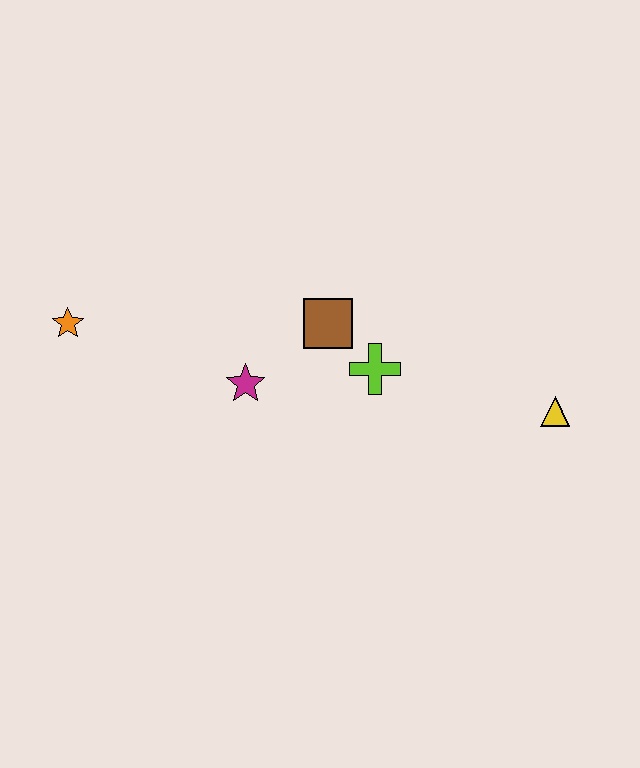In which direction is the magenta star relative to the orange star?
The magenta star is to the right of the orange star.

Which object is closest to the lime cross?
The brown square is closest to the lime cross.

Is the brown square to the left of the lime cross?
Yes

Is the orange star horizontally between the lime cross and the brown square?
No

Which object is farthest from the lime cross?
The orange star is farthest from the lime cross.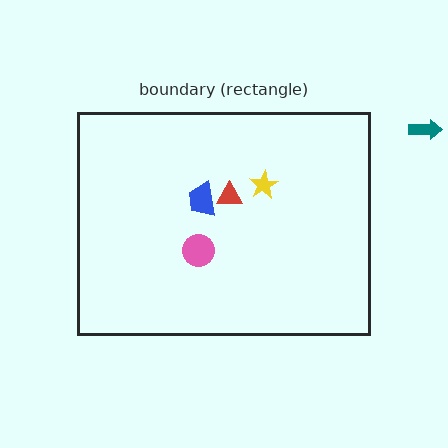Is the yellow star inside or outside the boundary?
Inside.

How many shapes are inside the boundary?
4 inside, 1 outside.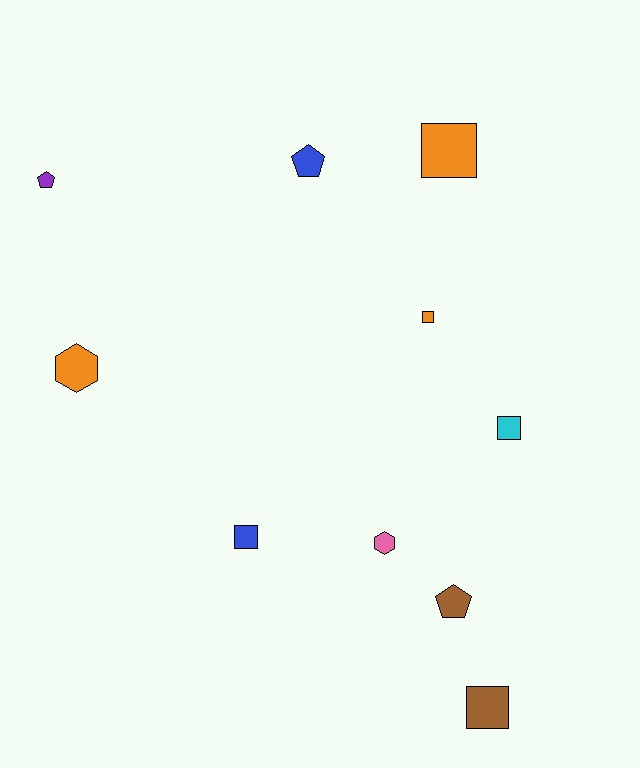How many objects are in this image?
There are 10 objects.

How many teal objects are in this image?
There are no teal objects.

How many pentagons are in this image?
There are 3 pentagons.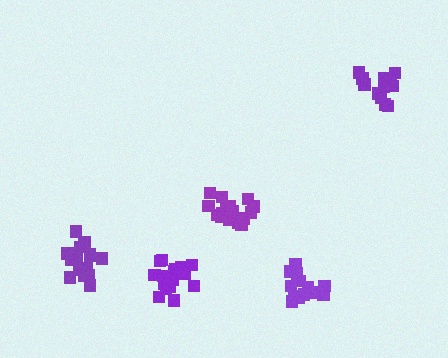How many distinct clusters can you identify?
There are 5 distinct clusters.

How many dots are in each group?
Group 1: 15 dots, Group 2: 18 dots, Group 3: 17 dots, Group 4: 15 dots, Group 5: 20 dots (85 total).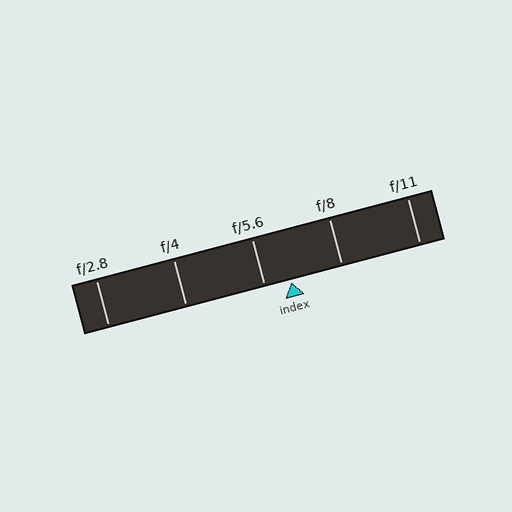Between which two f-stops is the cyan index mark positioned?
The index mark is between f/5.6 and f/8.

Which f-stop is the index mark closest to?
The index mark is closest to f/5.6.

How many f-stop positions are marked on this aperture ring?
There are 5 f-stop positions marked.